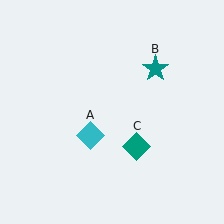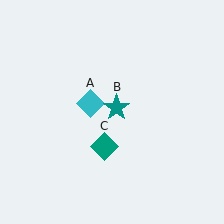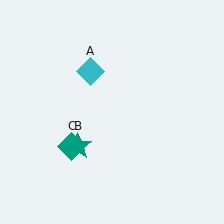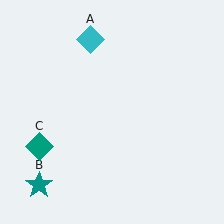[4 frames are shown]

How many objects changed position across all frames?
3 objects changed position: cyan diamond (object A), teal star (object B), teal diamond (object C).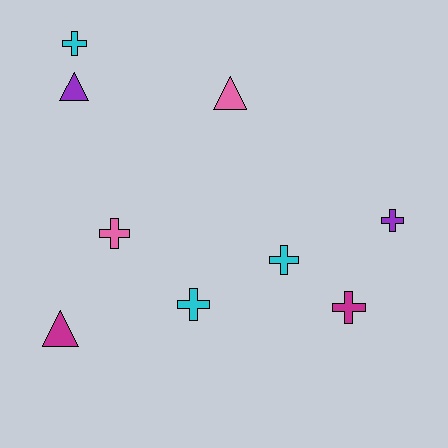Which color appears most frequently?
Cyan, with 3 objects.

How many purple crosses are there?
There is 1 purple cross.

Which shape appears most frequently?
Cross, with 6 objects.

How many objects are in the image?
There are 9 objects.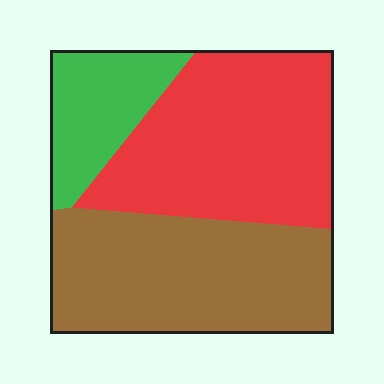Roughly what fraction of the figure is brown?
Brown covers about 40% of the figure.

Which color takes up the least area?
Green, at roughly 15%.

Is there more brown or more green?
Brown.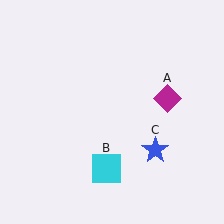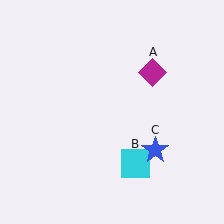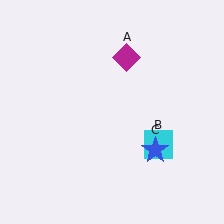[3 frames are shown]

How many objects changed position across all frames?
2 objects changed position: magenta diamond (object A), cyan square (object B).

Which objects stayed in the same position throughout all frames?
Blue star (object C) remained stationary.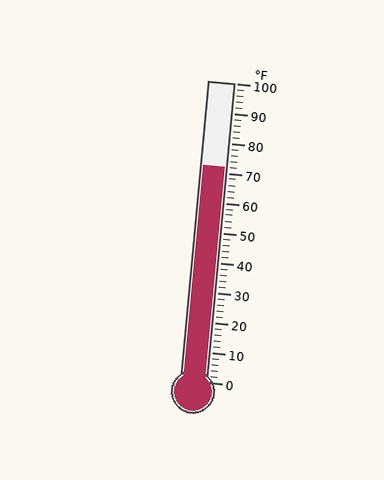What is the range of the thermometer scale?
The thermometer scale ranges from 0°F to 100°F.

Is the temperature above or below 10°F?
The temperature is above 10°F.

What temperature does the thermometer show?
The thermometer shows approximately 72°F.